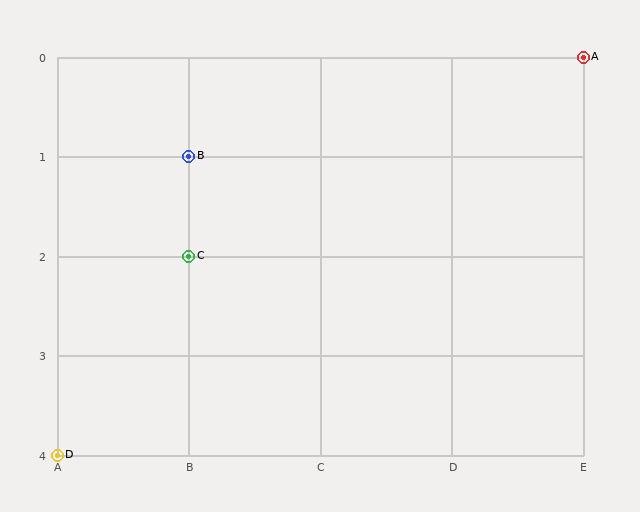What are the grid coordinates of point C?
Point C is at grid coordinates (B, 2).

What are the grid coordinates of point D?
Point D is at grid coordinates (A, 4).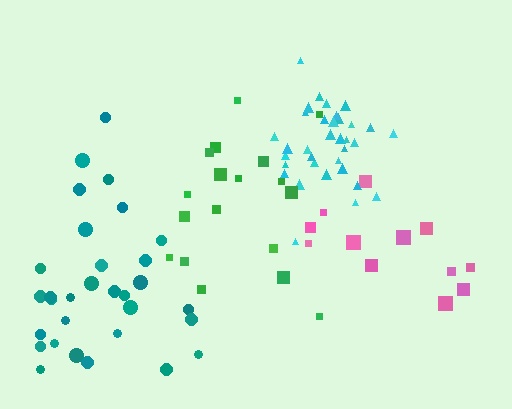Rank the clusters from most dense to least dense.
cyan, teal, green, pink.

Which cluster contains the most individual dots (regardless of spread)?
Cyan (34).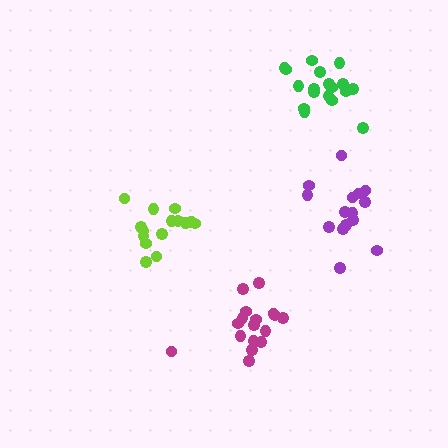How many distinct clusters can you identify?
There are 4 distinct clusters.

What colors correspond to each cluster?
The clusters are colored: lime, green, magenta, purple.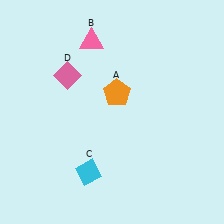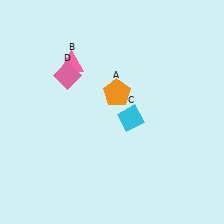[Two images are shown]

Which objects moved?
The objects that moved are: the pink triangle (B), the cyan diamond (C).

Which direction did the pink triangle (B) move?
The pink triangle (B) moved down.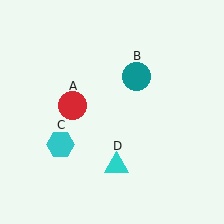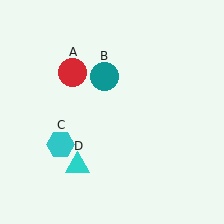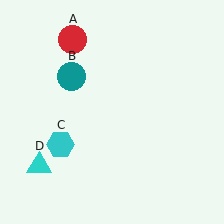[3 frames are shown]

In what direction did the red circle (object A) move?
The red circle (object A) moved up.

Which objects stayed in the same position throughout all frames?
Cyan hexagon (object C) remained stationary.